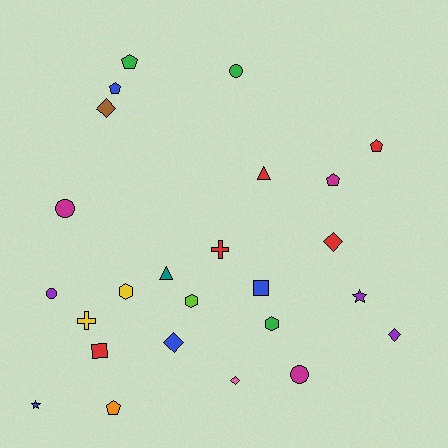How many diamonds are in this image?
There are 5 diamonds.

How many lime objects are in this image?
There is 1 lime object.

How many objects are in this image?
There are 25 objects.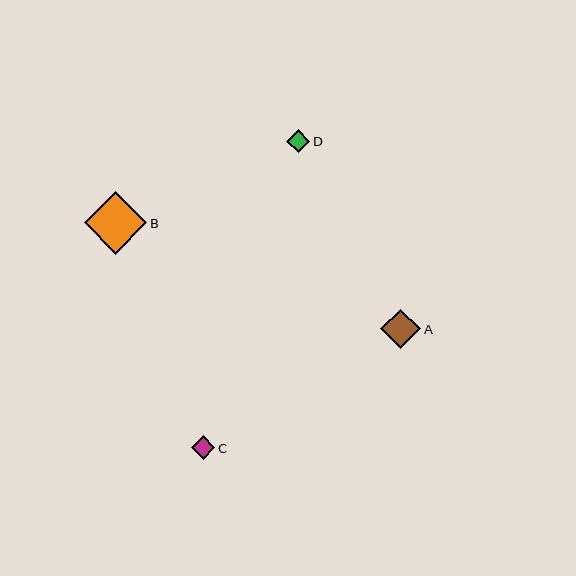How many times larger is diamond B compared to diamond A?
Diamond B is approximately 1.6 times the size of diamond A.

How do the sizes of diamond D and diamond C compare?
Diamond D and diamond C are approximately the same size.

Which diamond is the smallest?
Diamond C is the smallest with a size of approximately 23 pixels.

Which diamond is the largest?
Diamond B is the largest with a size of approximately 62 pixels.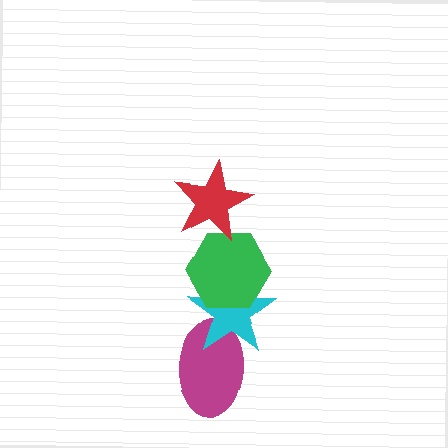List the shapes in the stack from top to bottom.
From top to bottom: the red star, the green hexagon, the cyan star, the magenta ellipse.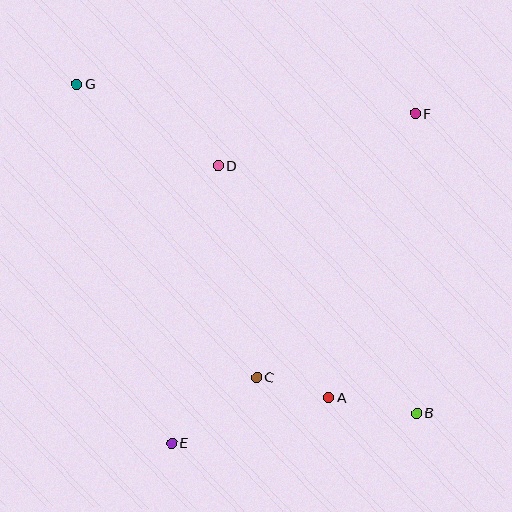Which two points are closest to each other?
Points A and C are closest to each other.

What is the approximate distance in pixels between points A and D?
The distance between A and D is approximately 257 pixels.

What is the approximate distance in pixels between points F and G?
The distance between F and G is approximately 340 pixels.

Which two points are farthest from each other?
Points B and G are farthest from each other.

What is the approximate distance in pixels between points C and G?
The distance between C and G is approximately 344 pixels.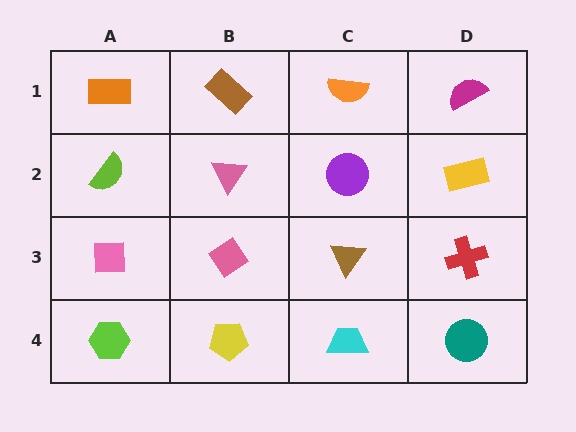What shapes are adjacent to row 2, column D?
A magenta semicircle (row 1, column D), a red cross (row 3, column D), a purple circle (row 2, column C).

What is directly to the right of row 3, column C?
A red cross.